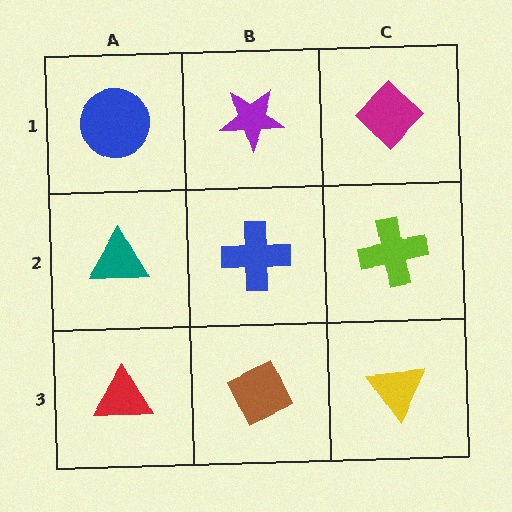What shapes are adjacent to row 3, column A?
A teal triangle (row 2, column A), a brown diamond (row 3, column B).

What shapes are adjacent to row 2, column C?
A magenta diamond (row 1, column C), a yellow triangle (row 3, column C), a blue cross (row 2, column B).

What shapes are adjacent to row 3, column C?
A lime cross (row 2, column C), a brown diamond (row 3, column B).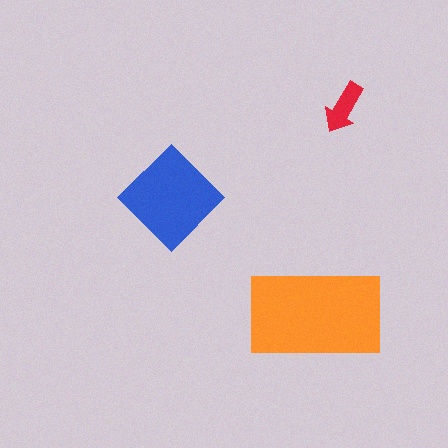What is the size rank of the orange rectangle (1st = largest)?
1st.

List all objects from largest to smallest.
The orange rectangle, the blue diamond, the red arrow.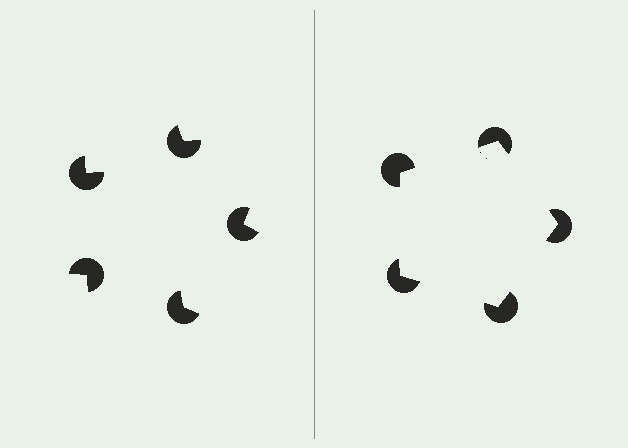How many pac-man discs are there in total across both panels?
10 — 5 on each side.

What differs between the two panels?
The pac-man discs are positioned identically on both sides; only the wedge orientations differ. On the right they align to a pentagon; on the left they are misaligned.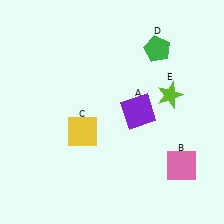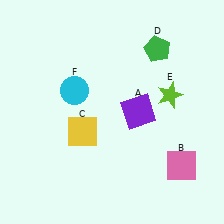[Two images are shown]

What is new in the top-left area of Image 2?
A cyan circle (F) was added in the top-left area of Image 2.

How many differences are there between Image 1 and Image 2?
There is 1 difference between the two images.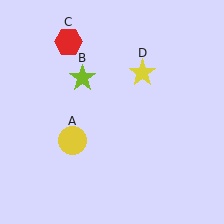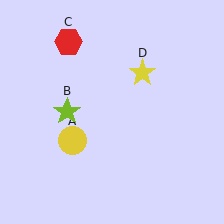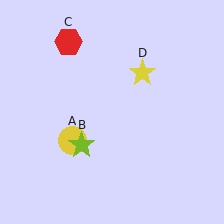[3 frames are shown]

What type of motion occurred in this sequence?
The lime star (object B) rotated counterclockwise around the center of the scene.